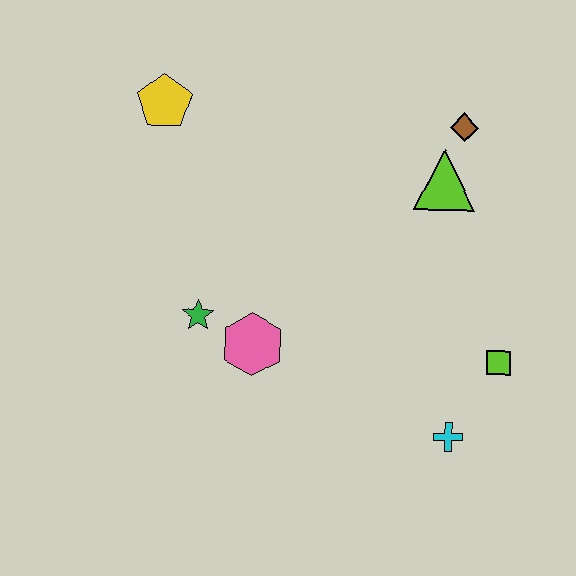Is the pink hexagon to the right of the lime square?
No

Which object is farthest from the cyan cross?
The yellow pentagon is farthest from the cyan cross.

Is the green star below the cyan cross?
No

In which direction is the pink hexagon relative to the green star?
The pink hexagon is to the right of the green star.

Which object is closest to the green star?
The pink hexagon is closest to the green star.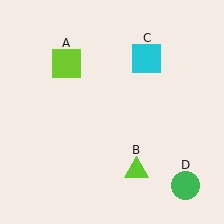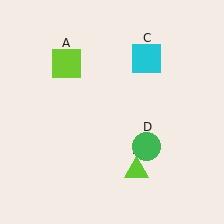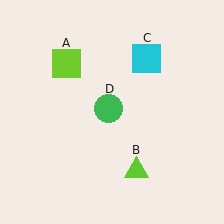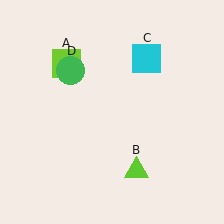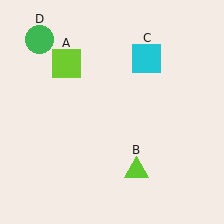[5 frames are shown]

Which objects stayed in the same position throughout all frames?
Lime square (object A) and lime triangle (object B) and cyan square (object C) remained stationary.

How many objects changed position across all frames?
1 object changed position: green circle (object D).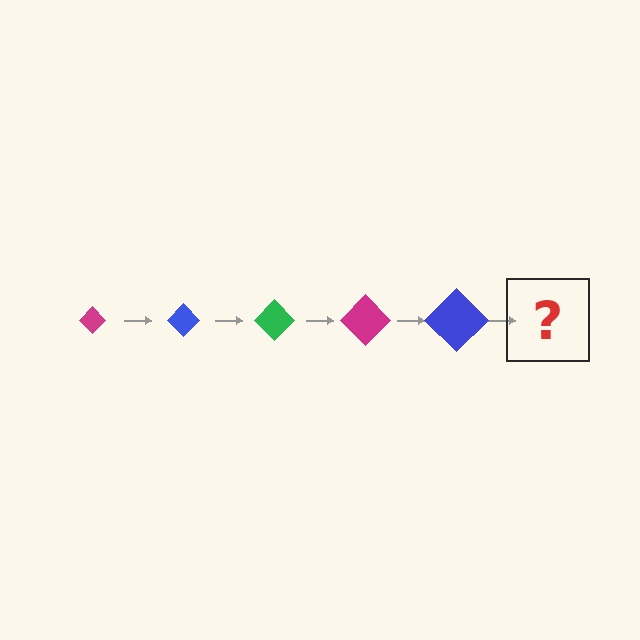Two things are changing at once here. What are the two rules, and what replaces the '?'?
The two rules are that the diamond grows larger each step and the color cycles through magenta, blue, and green. The '?' should be a green diamond, larger than the previous one.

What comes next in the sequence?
The next element should be a green diamond, larger than the previous one.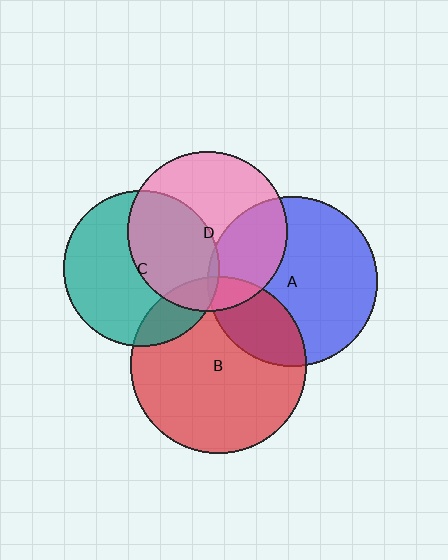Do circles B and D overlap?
Yes.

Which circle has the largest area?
Circle B (red).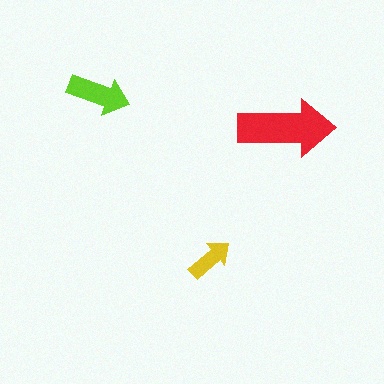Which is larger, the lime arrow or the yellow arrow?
The lime one.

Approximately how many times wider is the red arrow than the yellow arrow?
About 2 times wider.